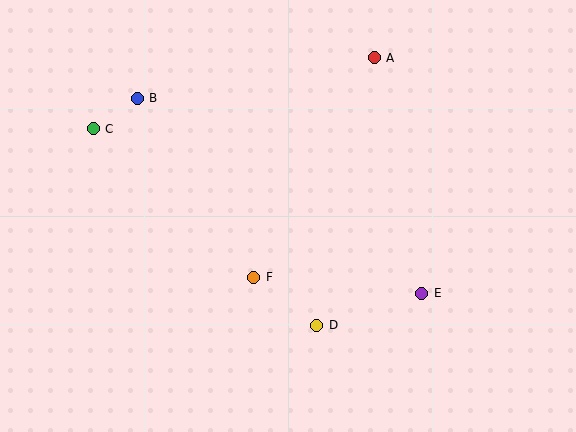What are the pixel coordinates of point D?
Point D is at (317, 325).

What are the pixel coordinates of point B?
Point B is at (137, 98).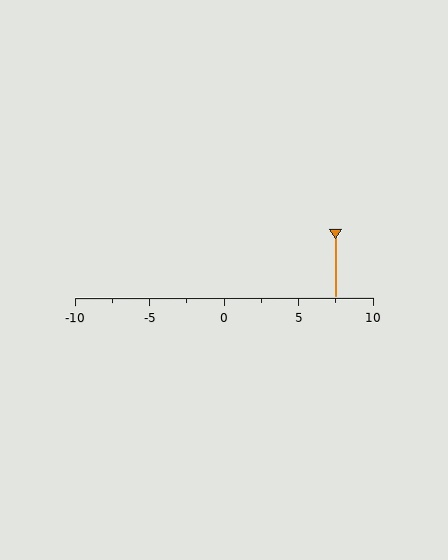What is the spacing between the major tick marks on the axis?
The major ticks are spaced 5 apart.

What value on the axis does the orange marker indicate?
The marker indicates approximately 7.5.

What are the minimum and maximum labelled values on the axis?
The axis runs from -10 to 10.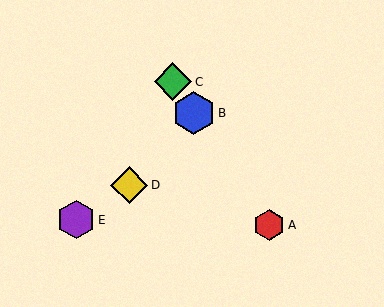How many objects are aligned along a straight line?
3 objects (A, B, C) are aligned along a straight line.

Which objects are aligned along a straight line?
Objects A, B, C are aligned along a straight line.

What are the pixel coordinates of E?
Object E is at (76, 220).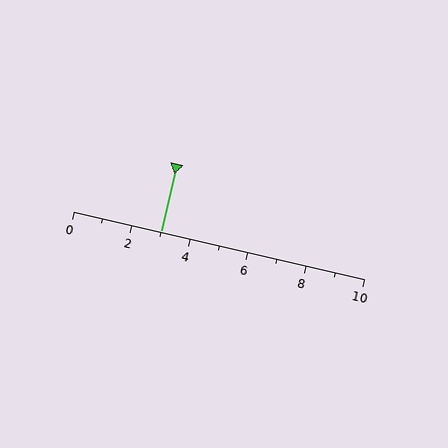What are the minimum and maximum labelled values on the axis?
The axis runs from 0 to 10.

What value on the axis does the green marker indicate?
The marker indicates approximately 3.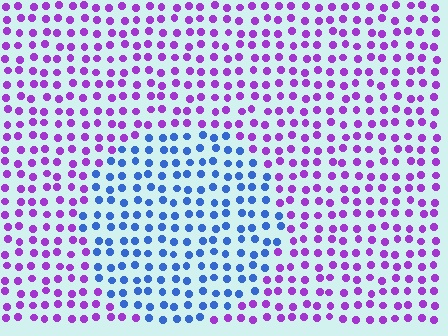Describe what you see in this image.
The image is filled with small purple elements in a uniform arrangement. A circle-shaped region is visible where the elements are tinted to a slightly different hue, forming a subtle color boundary.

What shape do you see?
I see a circle.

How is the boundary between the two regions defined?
The boundary is defined purely by a slight shift in hue (about 63 degrees). Spacing, size, and orientation are identical on both sides.